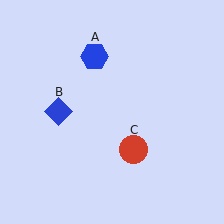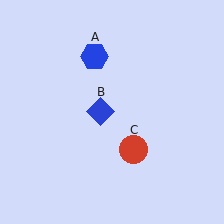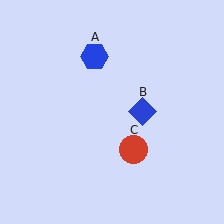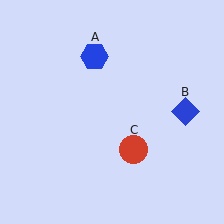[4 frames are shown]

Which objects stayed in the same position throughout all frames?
Blue hexagon (object A) and red circle (object C) remained stationary.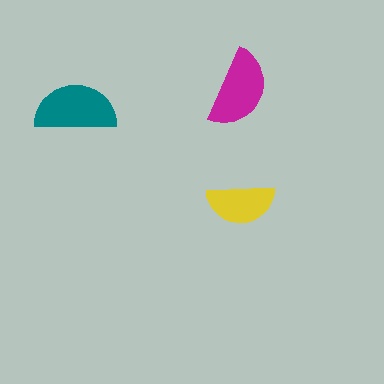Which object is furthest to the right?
The magenta semicircle is rightmost.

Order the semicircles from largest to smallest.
the teal one, the magenta one, the yellow one.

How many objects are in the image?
There are 3 objects in the image.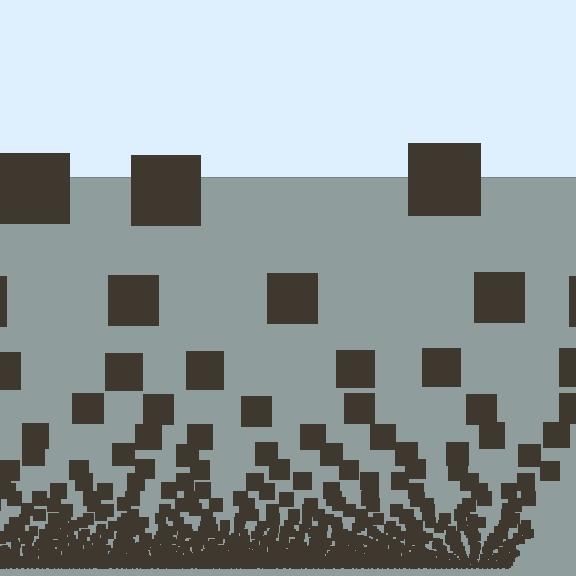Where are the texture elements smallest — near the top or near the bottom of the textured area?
Near the bottom.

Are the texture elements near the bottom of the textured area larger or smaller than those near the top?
Smaller. The gradient is inverted — elements near the bottom are smaller and denser.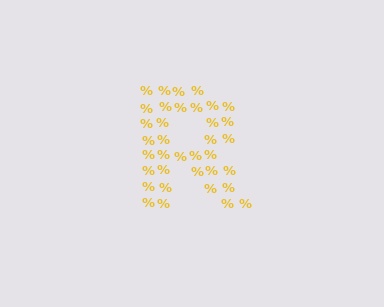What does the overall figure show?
The overall figure shows the letter R.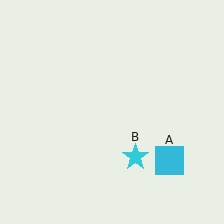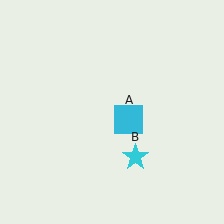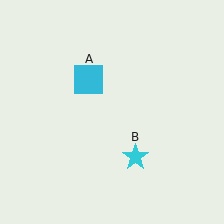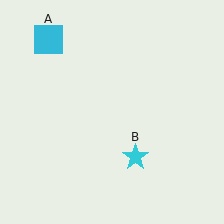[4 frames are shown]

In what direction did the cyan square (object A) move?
The cyan square (object A) moved up and to the left.